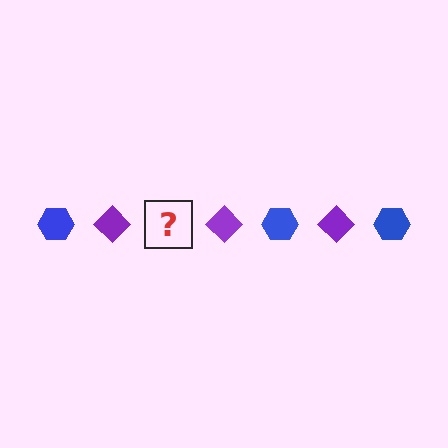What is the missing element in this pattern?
The missing element is a blue hexagon.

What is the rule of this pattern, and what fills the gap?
The rule is that the pattern alternates between blue hexagon and purple diamond. The gap should be filled with a blue hexagon.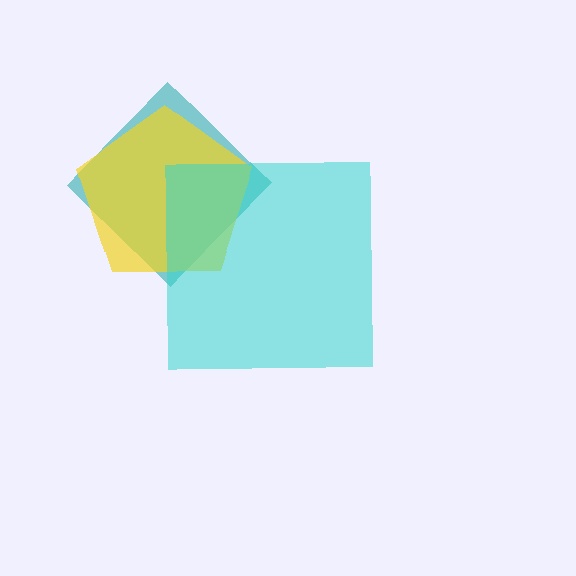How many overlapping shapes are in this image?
There are 3 overlapping shapes in the image.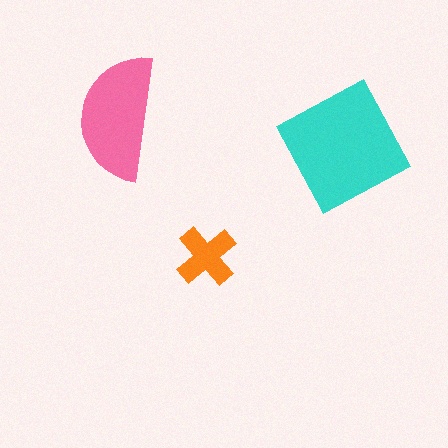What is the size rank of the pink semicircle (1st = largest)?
2nd.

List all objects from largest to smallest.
The cyan square, the pink semicircle, the orange cross.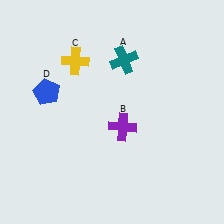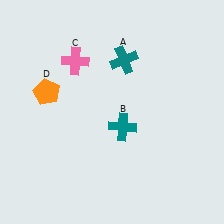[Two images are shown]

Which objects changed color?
B changed from purple to teal. C changed from yellow to pink. D changed from blue to orange.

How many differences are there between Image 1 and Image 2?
There are 3 differences between the two images.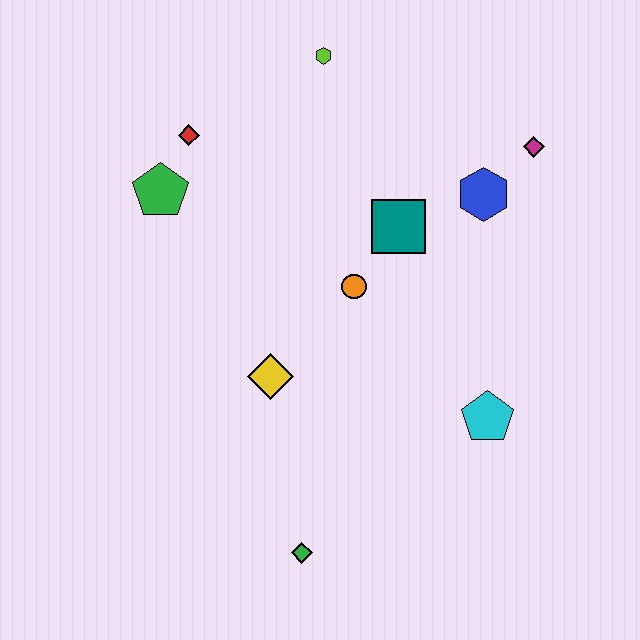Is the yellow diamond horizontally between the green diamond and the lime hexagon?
No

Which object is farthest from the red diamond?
The green diamond is farthest from the red diamond.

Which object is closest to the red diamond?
The green pentagon is closest to the red diamond.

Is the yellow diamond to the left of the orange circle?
Yes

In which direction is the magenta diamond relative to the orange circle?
The magenta diamond is to the right of the orange circle.